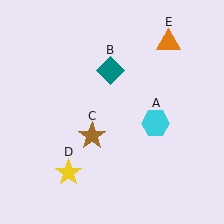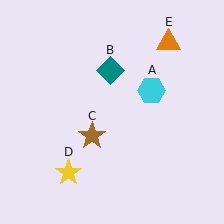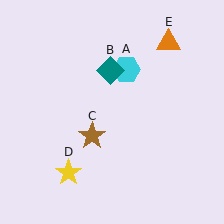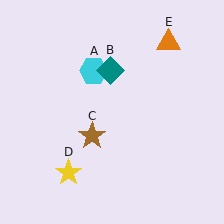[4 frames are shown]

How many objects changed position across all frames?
1 object changed position: cyan hexagon (object A).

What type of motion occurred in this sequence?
The cyan hexagon (object A) rotated counterclockwise around the center of the scene.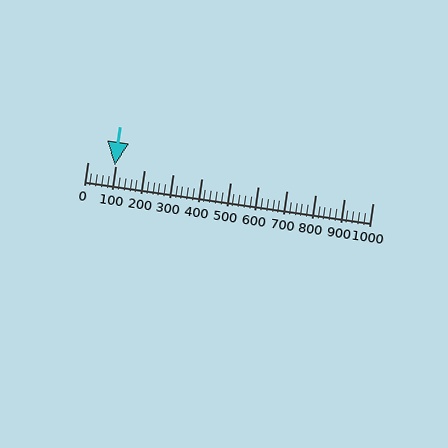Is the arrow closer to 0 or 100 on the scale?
The arrow is closer to 100.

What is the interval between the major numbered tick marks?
The major tick marks are spaced 100 units apart.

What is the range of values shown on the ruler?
The ruler shows values from 0 to 1000.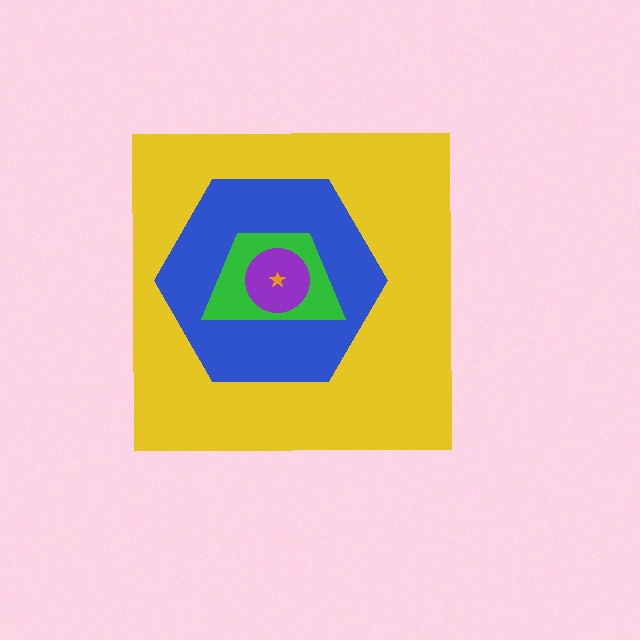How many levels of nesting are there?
5.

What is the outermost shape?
The yellow square.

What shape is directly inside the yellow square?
The blue hexagon.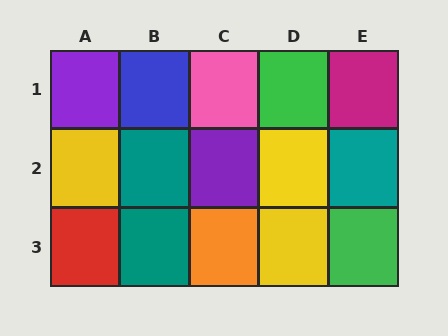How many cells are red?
1 cell is red.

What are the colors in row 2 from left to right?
Yellow, teal, purple, yellow, teal.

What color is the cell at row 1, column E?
Magenta.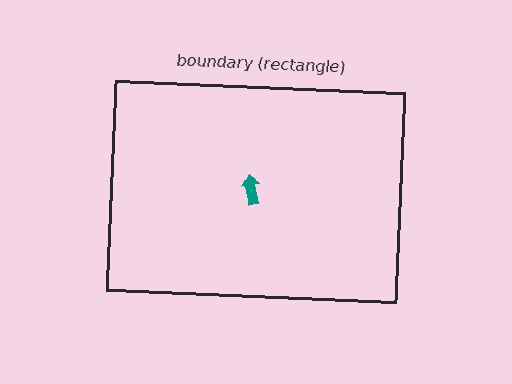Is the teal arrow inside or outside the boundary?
Inside.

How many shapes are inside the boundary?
1 inside, 0 outside.